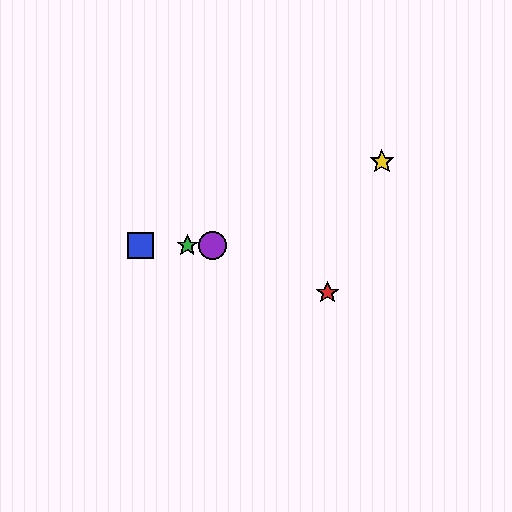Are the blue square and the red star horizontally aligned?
No, the blue square is at y≈245 and the red star is at y≈293.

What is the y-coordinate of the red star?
The red star is at y≈293.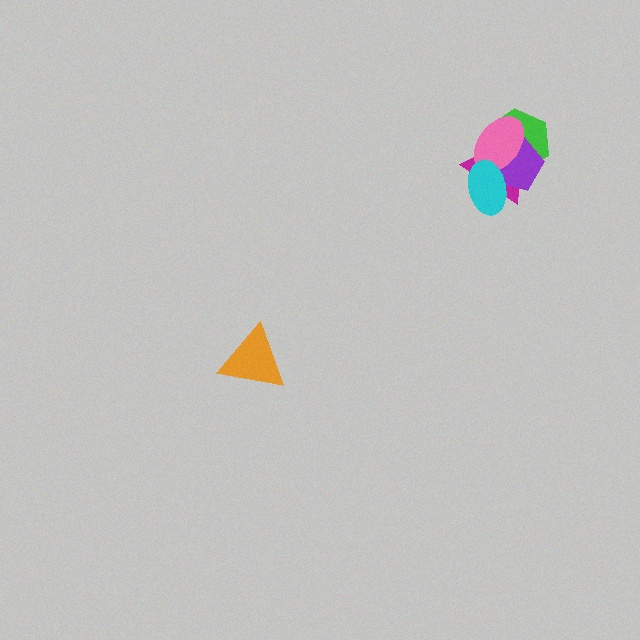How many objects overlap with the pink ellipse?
4 objects overlap with the pink ellipse.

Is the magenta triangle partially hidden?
Yes, it is partially covered by another shape.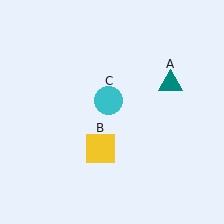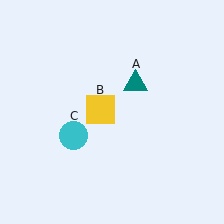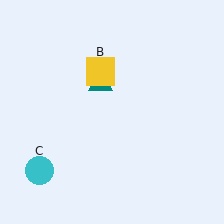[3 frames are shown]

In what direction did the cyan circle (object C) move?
The cyan circle (object C) moved down and to the left.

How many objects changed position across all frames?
3 objects changed position: teal triangle (object A), yellow square (object B), cyan circle (object C).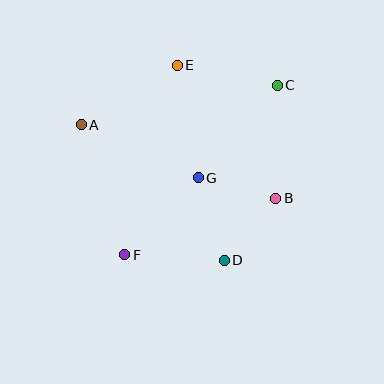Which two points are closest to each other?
Points B and G are closest to each other.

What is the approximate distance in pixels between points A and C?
The distance between A and C is approximately 200 pixels.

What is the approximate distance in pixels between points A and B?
The distance between A and B is approximately 208 pixels.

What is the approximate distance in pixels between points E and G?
The distance between E and G is approximately 114 pixels.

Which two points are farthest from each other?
Points C and F are farthest from each other.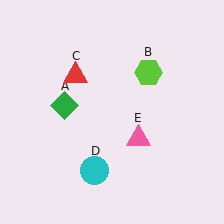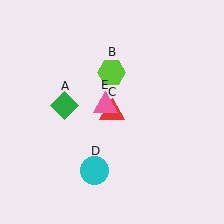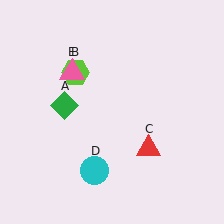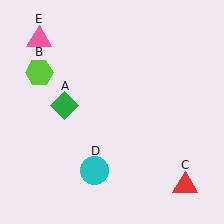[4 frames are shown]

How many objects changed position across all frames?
3 objects changed position: lime hexagon (object B), red triangle (object C), pink triangle (object E).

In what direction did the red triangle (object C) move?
The red triangle (object C) moved down and to the right.